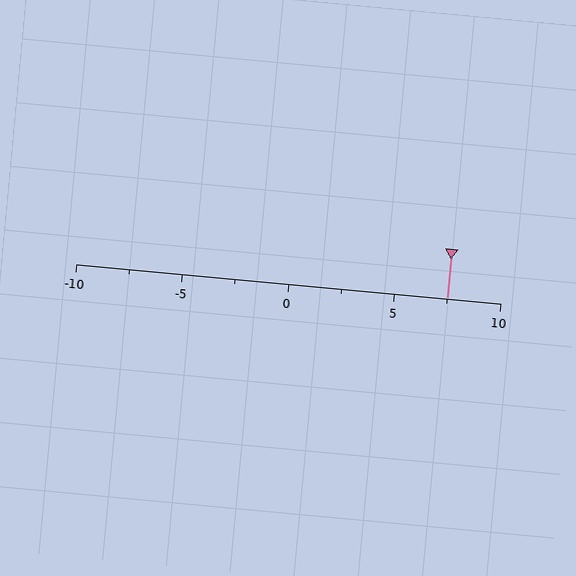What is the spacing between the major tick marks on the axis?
The major ticks are spaced 5 apart.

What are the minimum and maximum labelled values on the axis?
The axis runs from -10 to 10.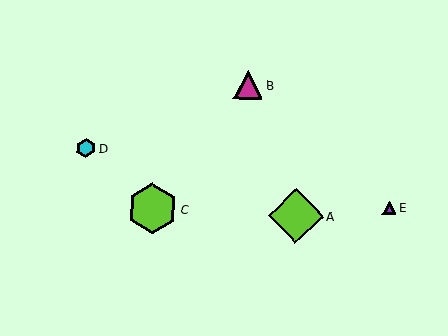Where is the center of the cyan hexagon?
The center of the cyan hexagon is at (86, 148).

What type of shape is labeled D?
Shape D is a cyan hexagon.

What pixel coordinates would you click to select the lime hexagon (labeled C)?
Click at (153, 208) to select the lime hexagon C.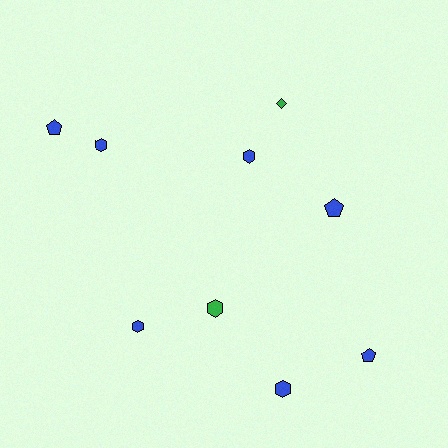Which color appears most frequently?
Blue, with 7 objects.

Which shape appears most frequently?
Hexagon, with 5 objects.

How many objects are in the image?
There are 9 objects.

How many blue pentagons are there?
There are 3 blue pentagons.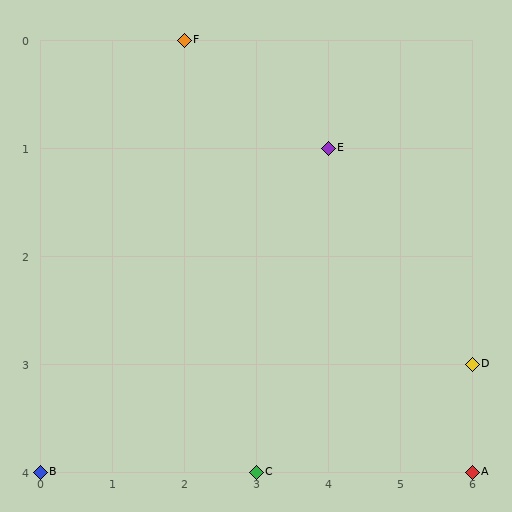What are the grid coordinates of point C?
Point C is at grid coordinates (3, 4).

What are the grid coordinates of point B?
Point B is at grid coordinates (0, 4).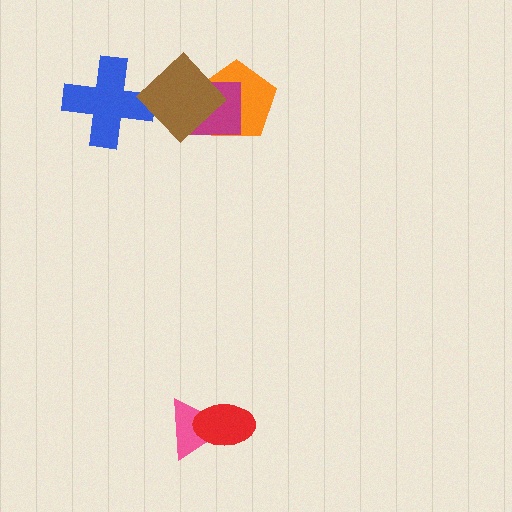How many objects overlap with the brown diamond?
2 objects overlap with the brown diamond.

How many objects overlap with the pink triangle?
1 object overlaps with the pink triangle.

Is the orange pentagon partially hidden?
Yes, it is partially covered by another shape.